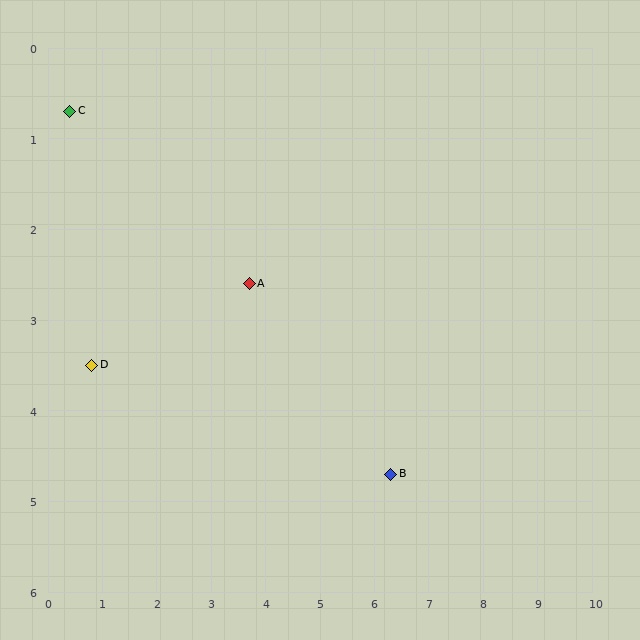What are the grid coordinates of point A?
Point A is at approximately (3.7, 2.6).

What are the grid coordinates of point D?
Point D is at approximately (0.8, 3.5).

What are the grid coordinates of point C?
Point C is at approximately (0.4, 0.7).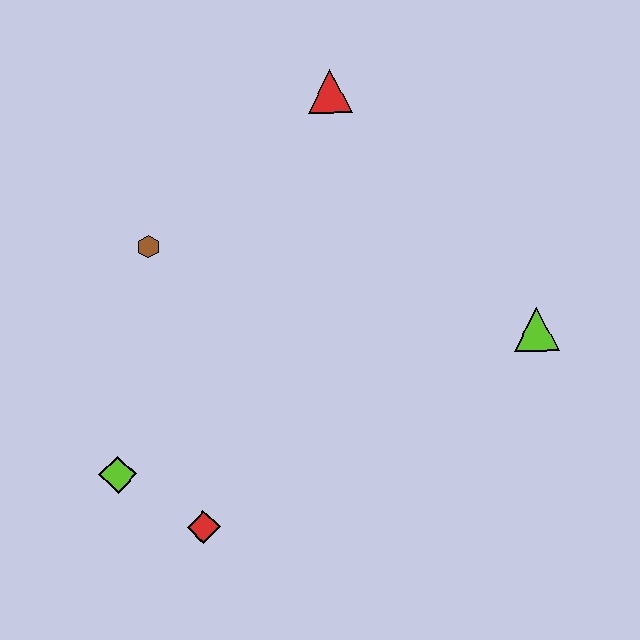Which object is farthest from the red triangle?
The red diamond is farthest from the red triangle.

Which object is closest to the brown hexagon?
The lime diamond is closest to the brown hexagon.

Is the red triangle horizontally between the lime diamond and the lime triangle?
Yes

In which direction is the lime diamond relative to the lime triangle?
The lime diamond is to the left of the lime triangle.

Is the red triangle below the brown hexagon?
No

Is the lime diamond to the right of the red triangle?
No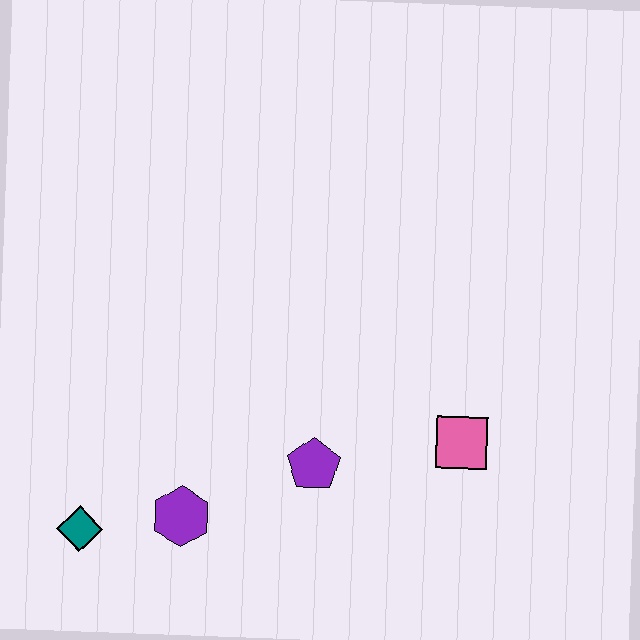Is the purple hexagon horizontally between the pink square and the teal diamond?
Yes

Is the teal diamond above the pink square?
No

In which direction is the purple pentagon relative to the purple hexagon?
The purple pentagon is to the right of the purple hexagon.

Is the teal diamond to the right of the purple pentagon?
No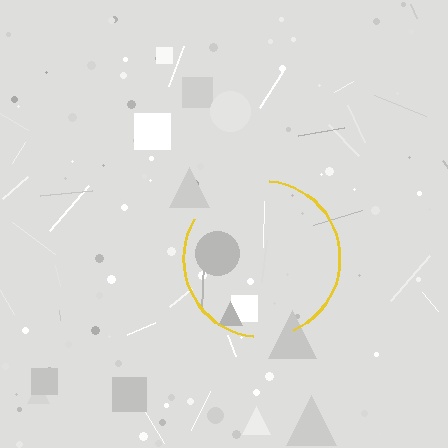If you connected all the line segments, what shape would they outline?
They would outline a circle.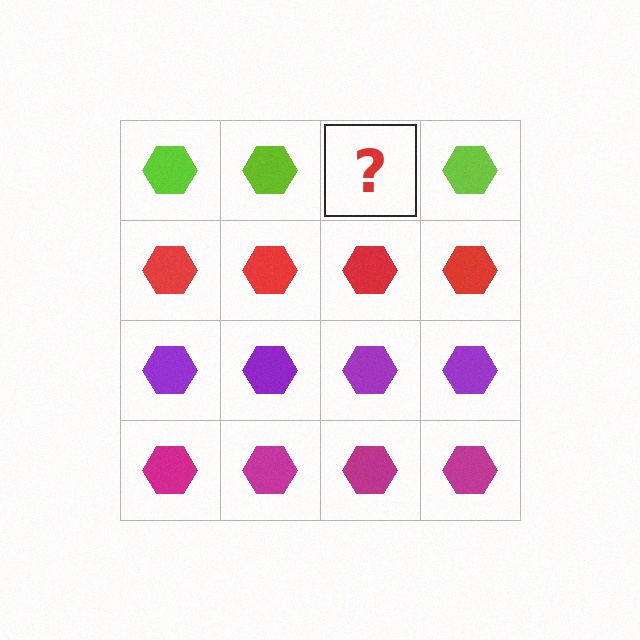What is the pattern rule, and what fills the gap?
The rule is that each row has a consistent color. The gap should be filled with a lime hexagon.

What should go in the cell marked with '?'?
The missing cell should contain a lime hexagon.